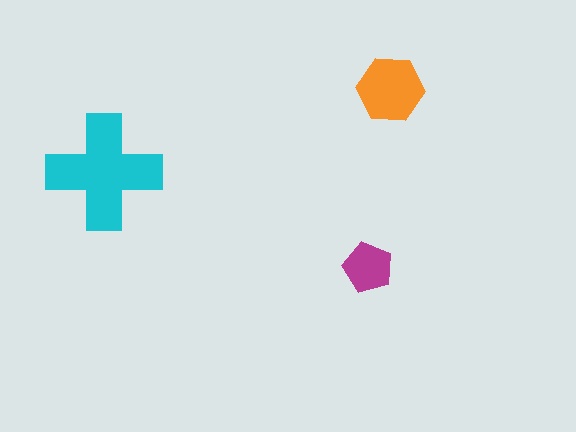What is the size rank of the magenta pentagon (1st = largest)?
3rd.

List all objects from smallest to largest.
The magenta pentagon, the orange hexagon, the cyan cross.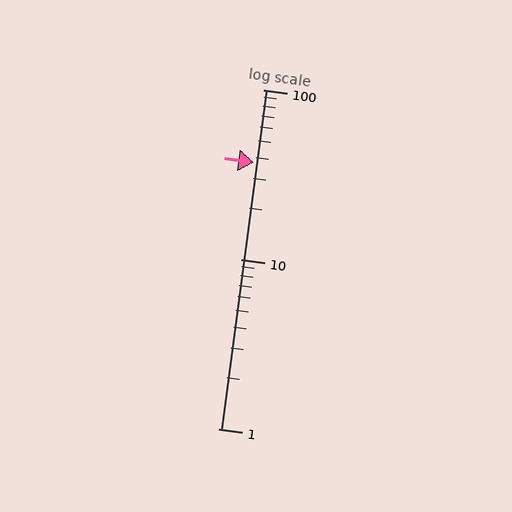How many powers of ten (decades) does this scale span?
The scale spans 2 decades, from 1 to 100.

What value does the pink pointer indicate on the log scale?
The pointer indicates approximately 37.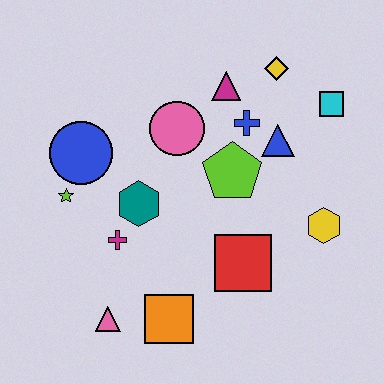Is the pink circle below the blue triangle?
No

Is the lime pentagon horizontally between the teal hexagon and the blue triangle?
Yes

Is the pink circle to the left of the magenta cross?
No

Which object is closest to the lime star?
The blue circle is closest to the lime star.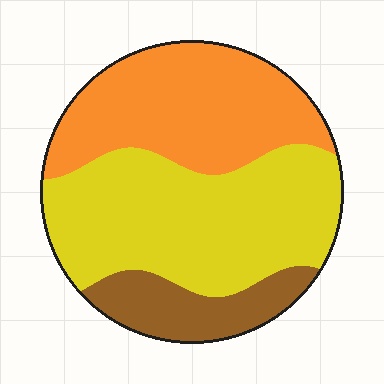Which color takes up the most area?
Yellow, at roughly 50%.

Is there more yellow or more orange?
Yellow.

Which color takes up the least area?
Brown, at roughly 15%.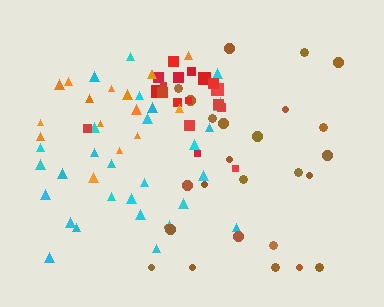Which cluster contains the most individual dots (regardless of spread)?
Cyan (30).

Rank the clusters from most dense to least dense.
red, orange, cyan, brown.